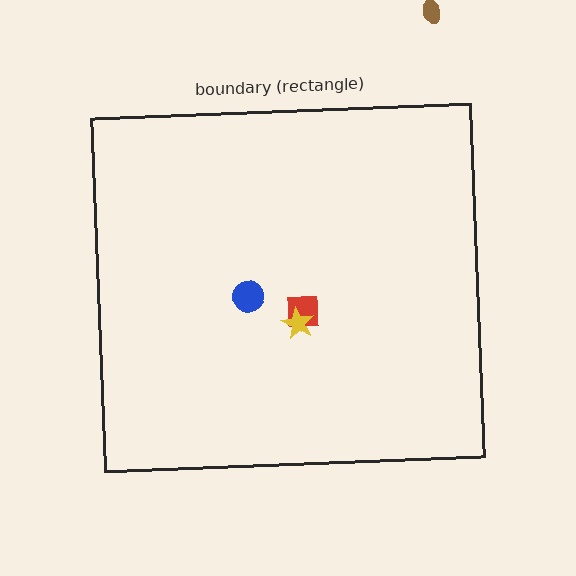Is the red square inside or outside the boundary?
Inside.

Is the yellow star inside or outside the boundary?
Inside.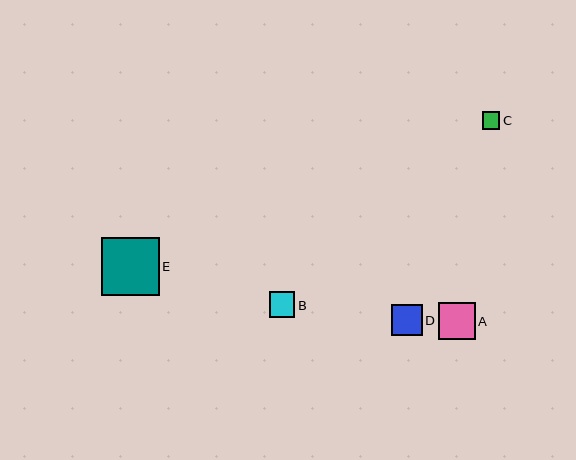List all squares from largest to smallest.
From largest to smallest: E, A, D, B, C.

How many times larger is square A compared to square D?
Square A is approximately 1.2 times the size of square D.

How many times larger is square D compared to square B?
Square D is approximately 1.2 times the size of square B.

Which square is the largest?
Square E is the largest with a size of approximately 58 pixels.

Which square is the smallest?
Square C is the smallest with a size of approximately 17 pixels.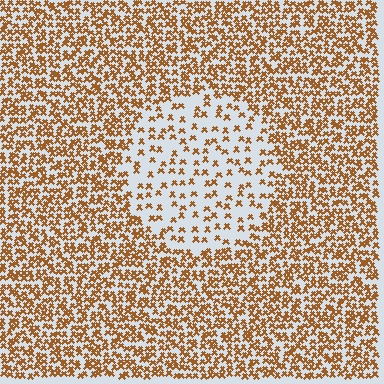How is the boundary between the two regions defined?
The boundary is defined by a change in element density (approximately 2.6x ratio). All elements are the same color, size, and shape.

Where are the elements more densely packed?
The elements are more densely packed outside the circle boundary.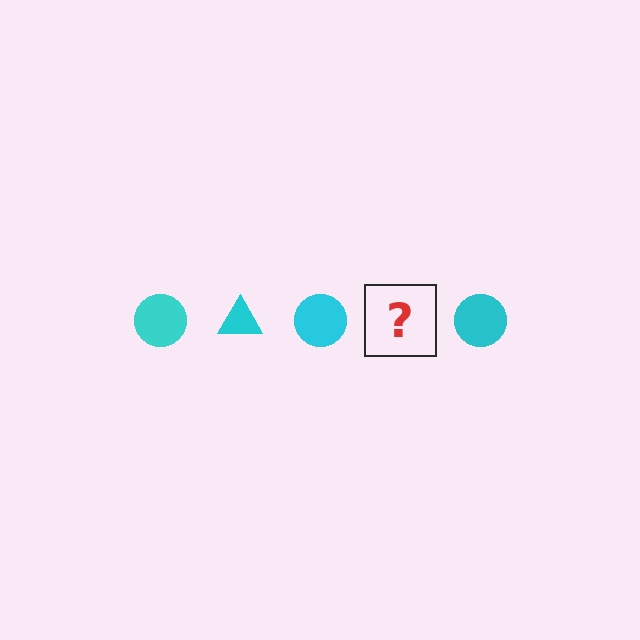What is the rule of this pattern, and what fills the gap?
The rule is that the pattern cycles through circle, triangle shapes in cyan. The gap should be filled with a cyan triangle.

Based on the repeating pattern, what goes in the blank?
The blank should be a cyan triangle.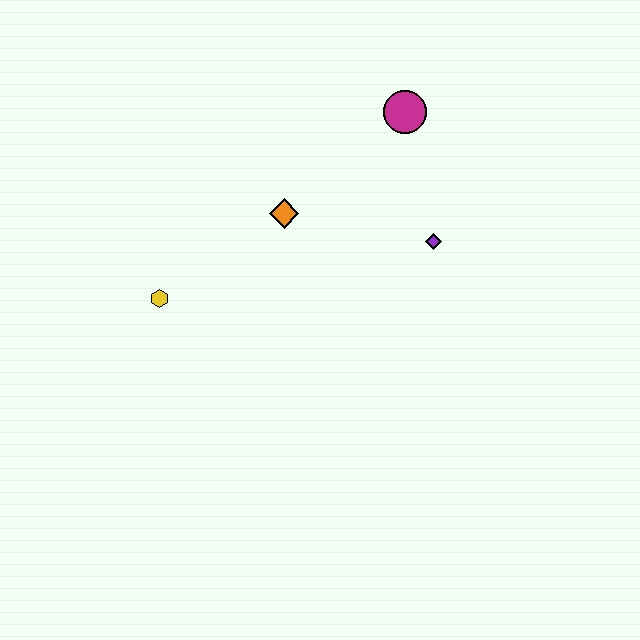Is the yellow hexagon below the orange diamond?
Yes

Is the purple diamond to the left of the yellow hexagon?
No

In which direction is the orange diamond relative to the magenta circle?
The orange diamond is to the left of the magenta circle.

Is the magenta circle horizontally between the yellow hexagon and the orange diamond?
No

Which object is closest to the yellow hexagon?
The orange diamond is closest to the yellow hexagon.